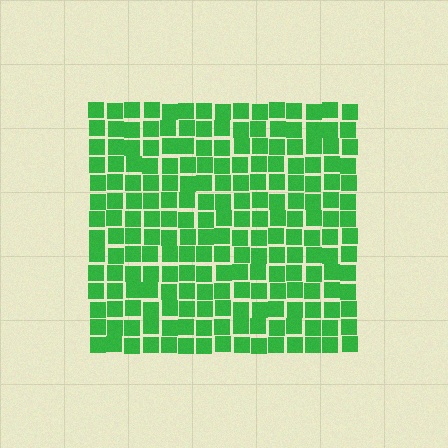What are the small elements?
The small elements are squares.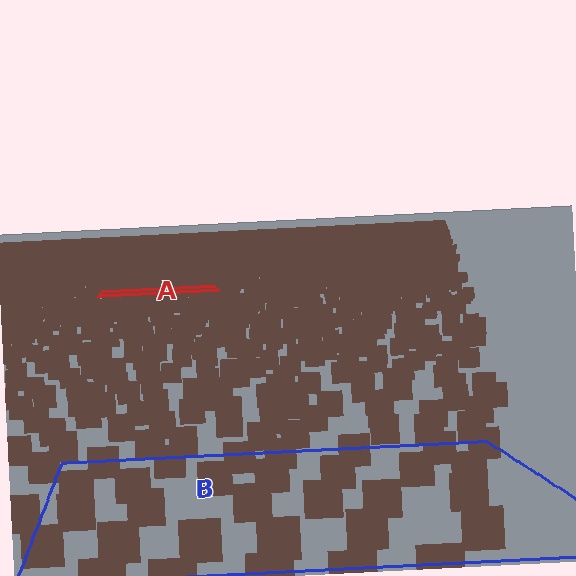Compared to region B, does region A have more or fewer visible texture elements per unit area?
Region A has more texture elements per unit area — they are packed more densely because it is farther away.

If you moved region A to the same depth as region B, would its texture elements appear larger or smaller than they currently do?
They would appear larger. At a closer depth, the same texture elements are projected at a bigger on-screen size.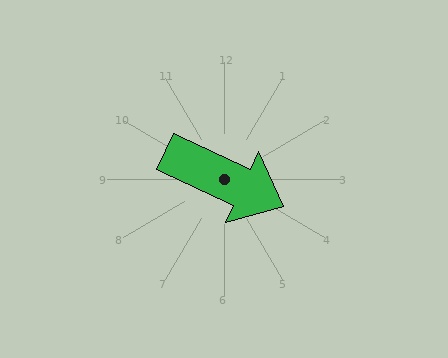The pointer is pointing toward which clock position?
Roughly 4 o'clock.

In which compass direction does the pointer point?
Southeast.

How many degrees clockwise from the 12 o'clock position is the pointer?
Approximately 115 degrees.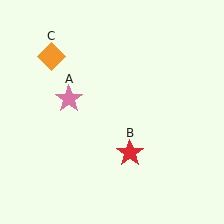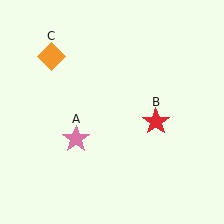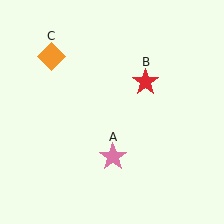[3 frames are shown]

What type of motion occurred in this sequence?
The pink star (object A), red star (object B) rotated counterclockwise around the center of the scene.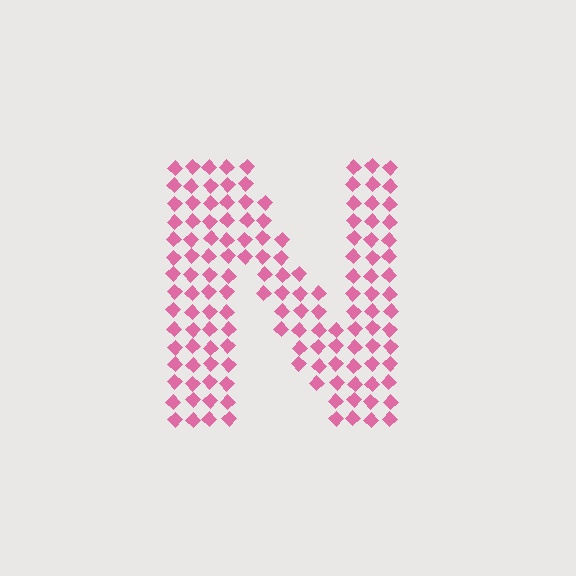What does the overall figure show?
The overall figure shows the letter N.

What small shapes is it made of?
It is made of small diamonds.